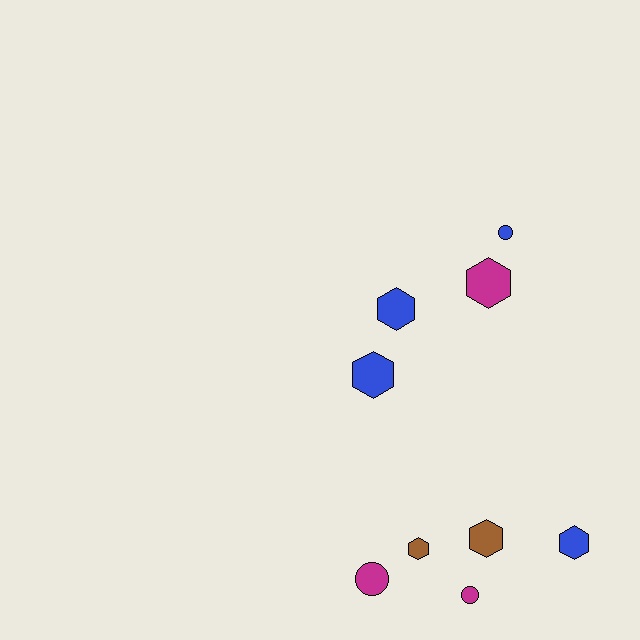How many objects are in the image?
There are 9 objects.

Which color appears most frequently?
Blue, with 4 objects.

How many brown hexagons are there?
There are 2 brown hexagons.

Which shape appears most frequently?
Hexagon, with 6 objects.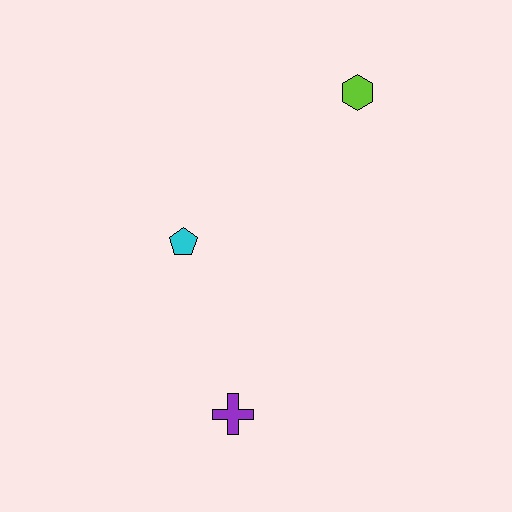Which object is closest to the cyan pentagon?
The purple cross is closest to the cyan pentagon.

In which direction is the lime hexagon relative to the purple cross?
The lime hexagon is above the purple cross.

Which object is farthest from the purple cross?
The lime hexagon is farthest from the purple cross.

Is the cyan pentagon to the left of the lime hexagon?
Yes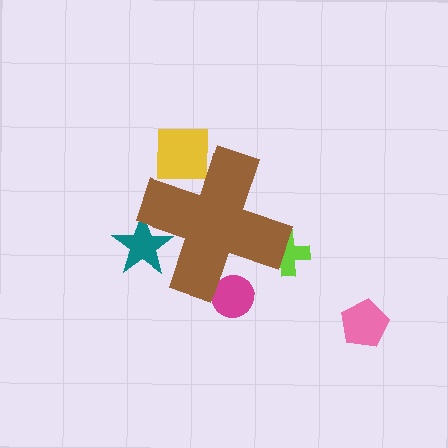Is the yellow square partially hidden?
Yes, the yellow square is partially hidden behind the brown cross.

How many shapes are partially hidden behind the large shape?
4 shapes are partially hidden.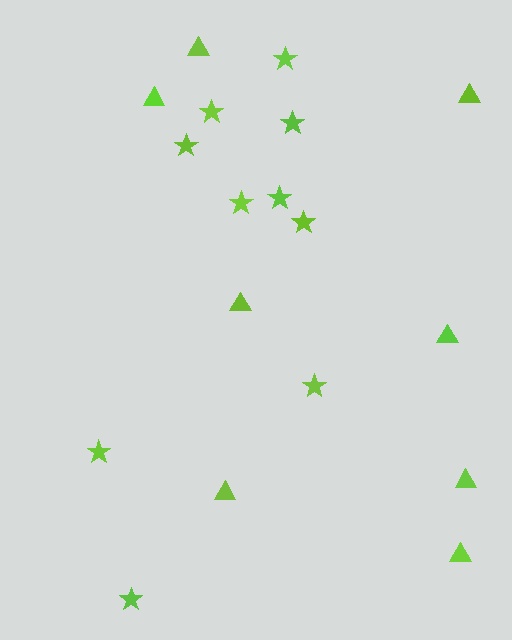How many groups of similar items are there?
There are 2 groups: one group of triangles (8) and one group of stars (10).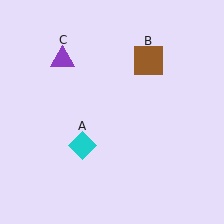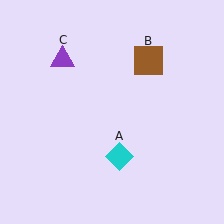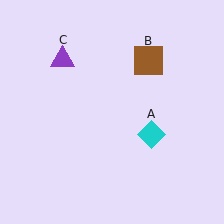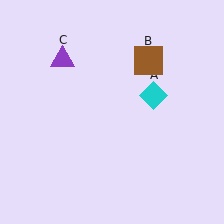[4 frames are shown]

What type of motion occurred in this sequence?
The cyan diamond (object A) rotated counterclockwise around the center of the scene.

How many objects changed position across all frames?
1 object changed position: cyan diamond (object A).